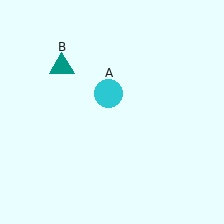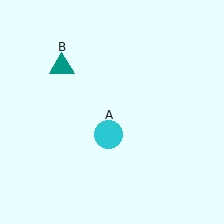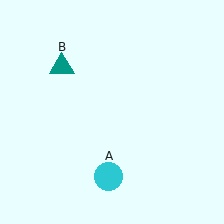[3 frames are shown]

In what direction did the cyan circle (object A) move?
The cyan circle (object A) moved down.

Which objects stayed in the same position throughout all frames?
Teal triangle (object B) remained stationary.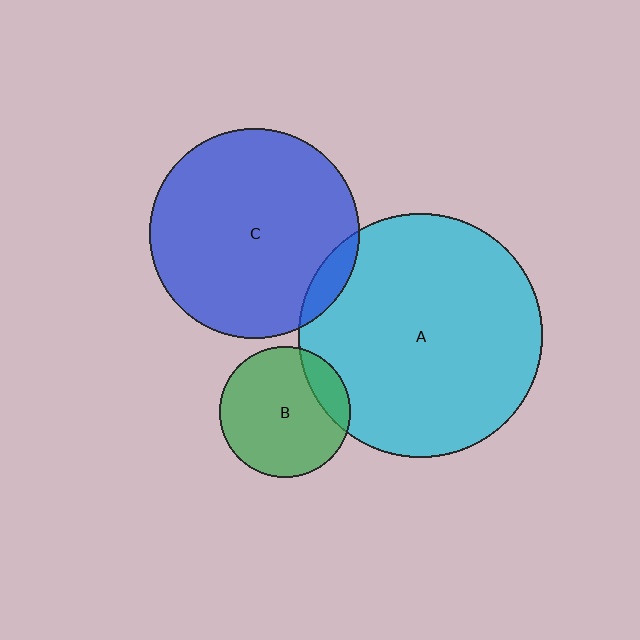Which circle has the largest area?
Circle A (cyan).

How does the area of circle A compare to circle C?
Approximately 1.3 times.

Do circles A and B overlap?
Yes.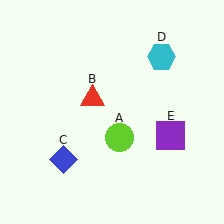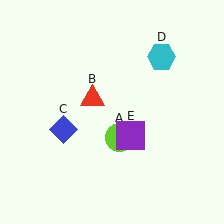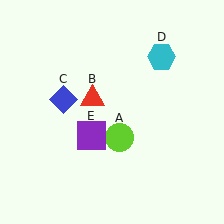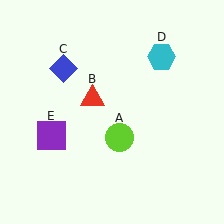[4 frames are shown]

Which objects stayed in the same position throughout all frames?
Lime circle (object A) and red triangle (object B) and cyan hexagon (object D) remained stationary.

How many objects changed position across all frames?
2 objects changed position: blue diamond (object C), purple square (object E).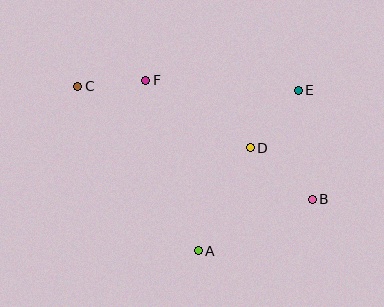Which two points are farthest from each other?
Points B and C are farthest from each other.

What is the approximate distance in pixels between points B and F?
The distance between B and F is approximately 205 pixels.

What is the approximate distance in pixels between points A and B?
The distance between A and B is approximately 125 pixels.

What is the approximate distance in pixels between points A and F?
The distance between A and F is approximately 179 pixels.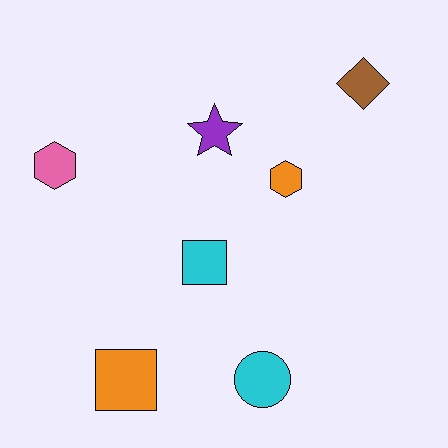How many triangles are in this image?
There are no triangles.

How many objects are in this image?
There are 7 objects.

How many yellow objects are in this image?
There are no yellow objects.